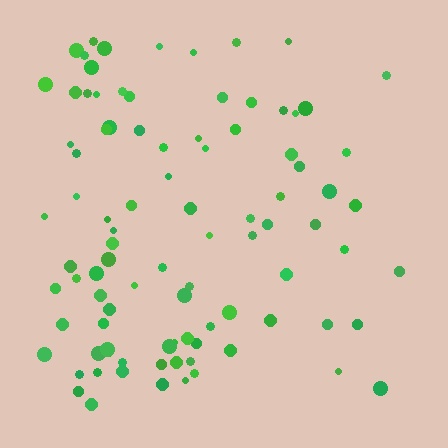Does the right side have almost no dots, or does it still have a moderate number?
Still a moderate number, just noticeably fewer than the left.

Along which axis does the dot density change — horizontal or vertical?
Horizontal.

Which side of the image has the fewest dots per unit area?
The right.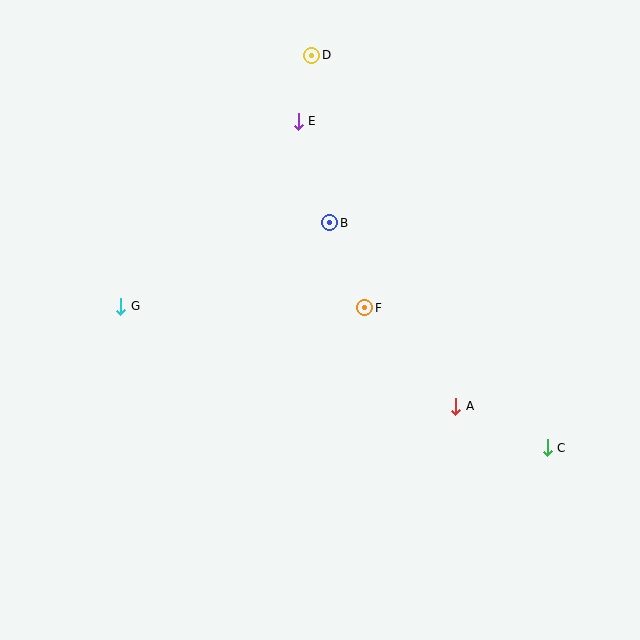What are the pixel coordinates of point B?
Point B is at (330, 223).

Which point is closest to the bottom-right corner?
Point C is closest to the bottom-right corner.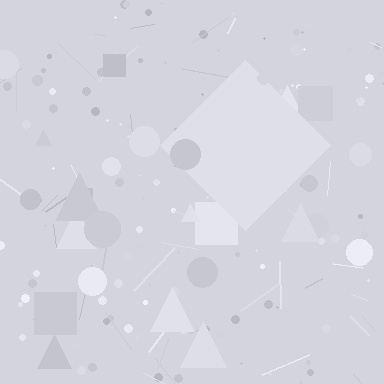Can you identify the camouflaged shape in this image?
The camouflaged shape is a diamond.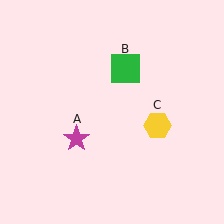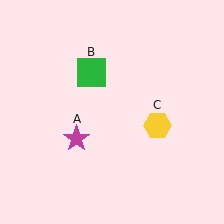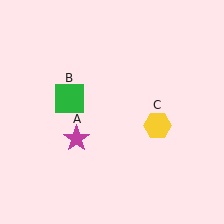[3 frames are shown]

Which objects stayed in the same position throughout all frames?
Magenta star (object A) and yellow hexagon (object C) remained stationary.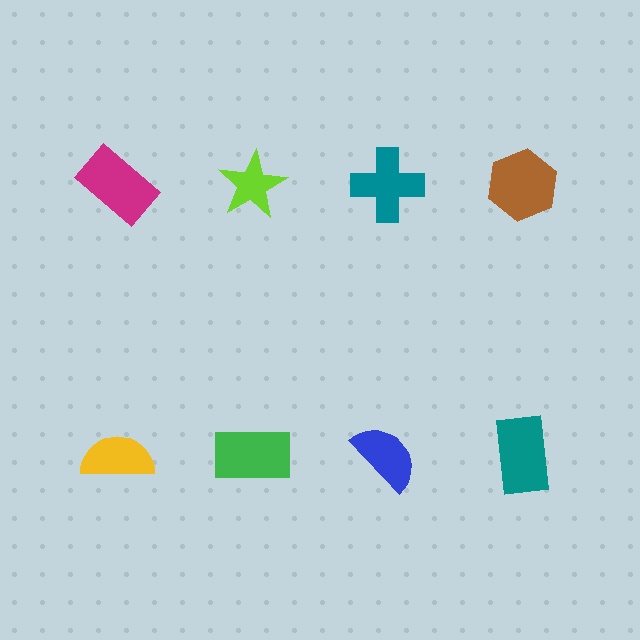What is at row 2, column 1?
A yellow semicircle.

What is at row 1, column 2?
A lime star.